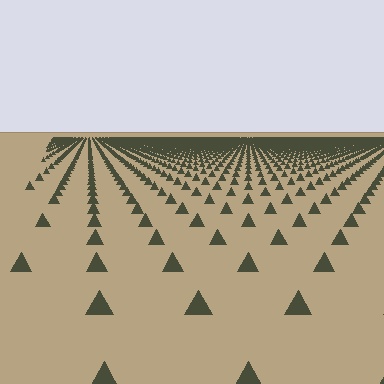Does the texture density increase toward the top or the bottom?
Density increases toward the top.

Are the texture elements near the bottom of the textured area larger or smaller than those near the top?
Larger. Near the bottom, elements are closer to the viewer and appear at a bigger on-screen size.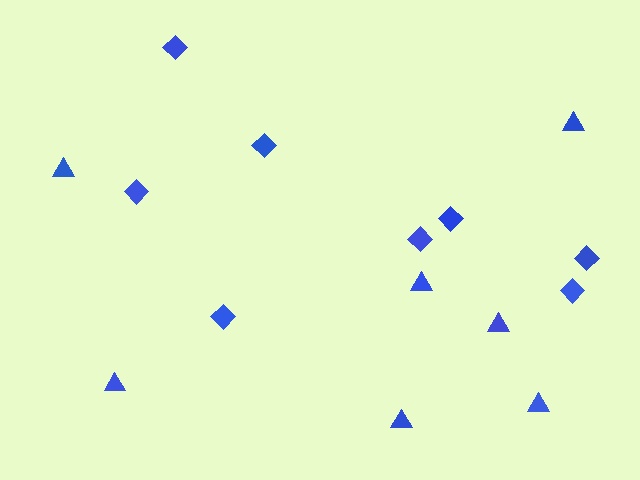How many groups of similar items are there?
There are 2 groups: one group of triangles (7) and one group of diamonds (8).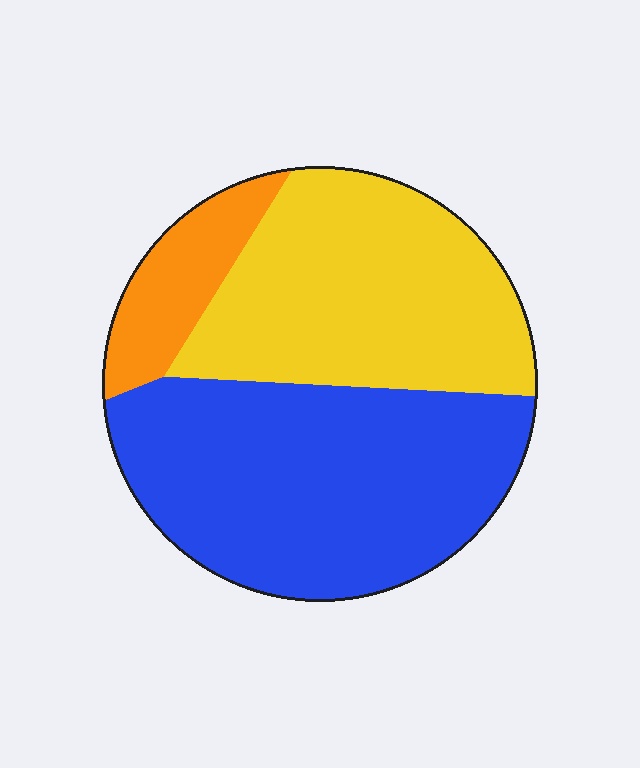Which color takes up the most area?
Blue, at roughly 50%.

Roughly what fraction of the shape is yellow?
Yellow takes up between a third and a half of the shape.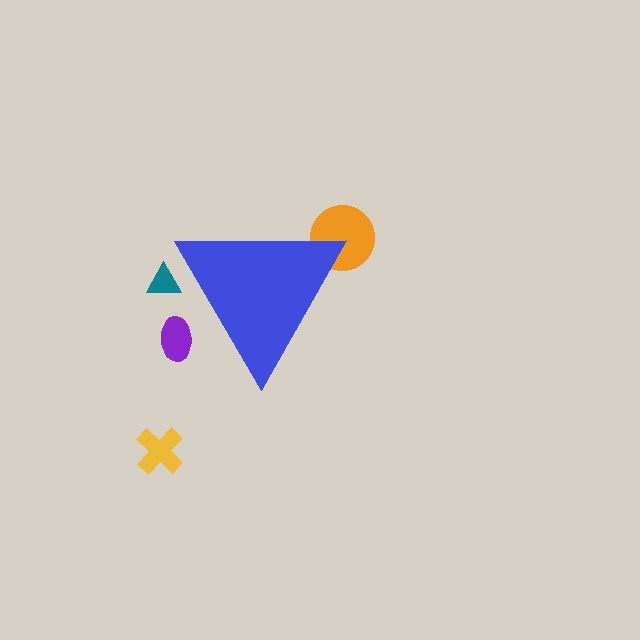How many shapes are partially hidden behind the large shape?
3 shapes are partially hidden.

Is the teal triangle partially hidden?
Yes, the teal triangle is partially hidden behind the blue triangle.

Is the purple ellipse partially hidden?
Yes, the purple ellipse is partially hidden behind the blue triangle.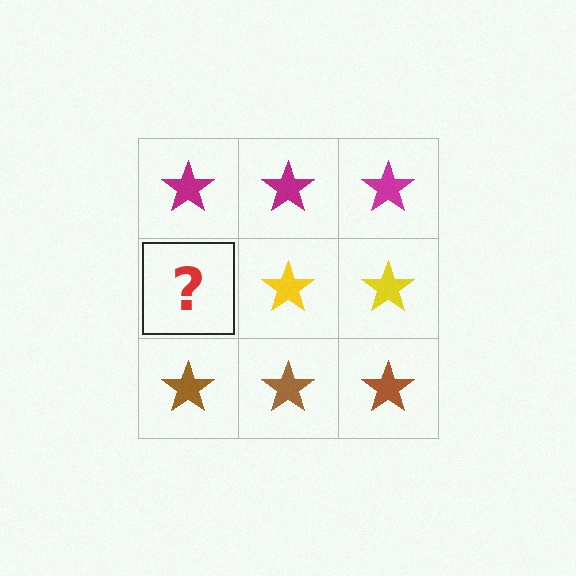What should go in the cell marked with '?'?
The missing cell should contain a yellow star.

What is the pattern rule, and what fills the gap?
The rule is that each row has a consistent color. The gap should be filled with a yellow star.